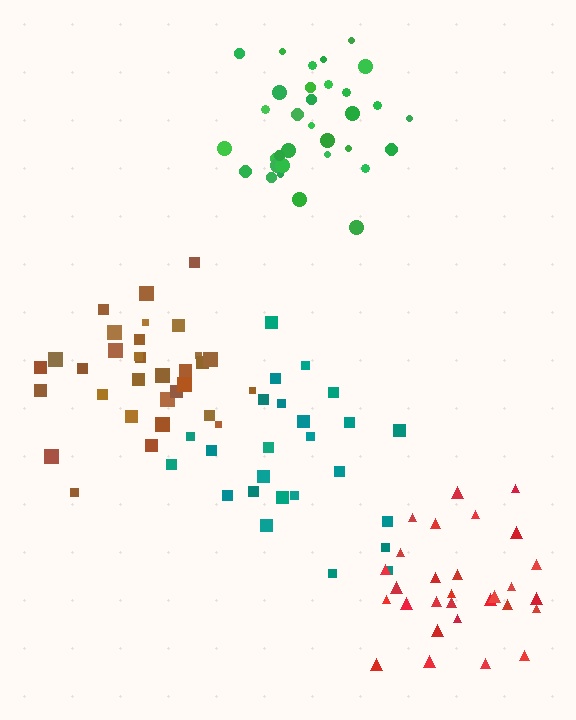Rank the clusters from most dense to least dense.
green, red, brown, teal.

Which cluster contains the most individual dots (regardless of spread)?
Green (33).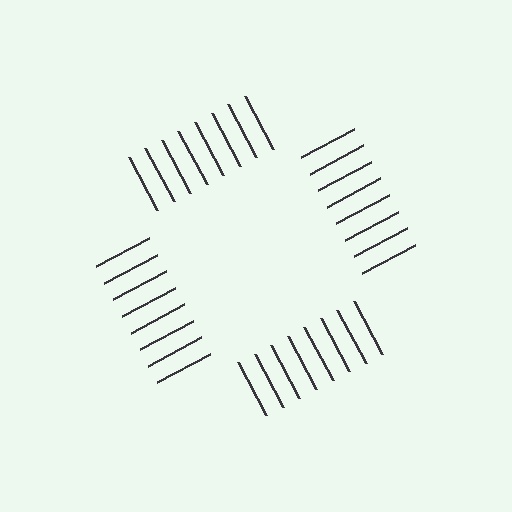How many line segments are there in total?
32 — 8 along each of the 4 edges.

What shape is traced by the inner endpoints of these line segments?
An illusory square — the line segments terminate on its edges but no continuous stroke is drawn.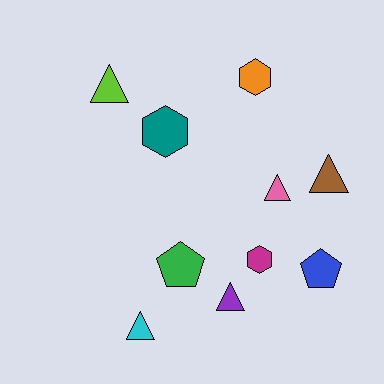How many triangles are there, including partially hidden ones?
There are 5 triangles.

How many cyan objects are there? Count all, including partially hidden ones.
There is 1 cyan object.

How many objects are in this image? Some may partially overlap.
There are 10 objects.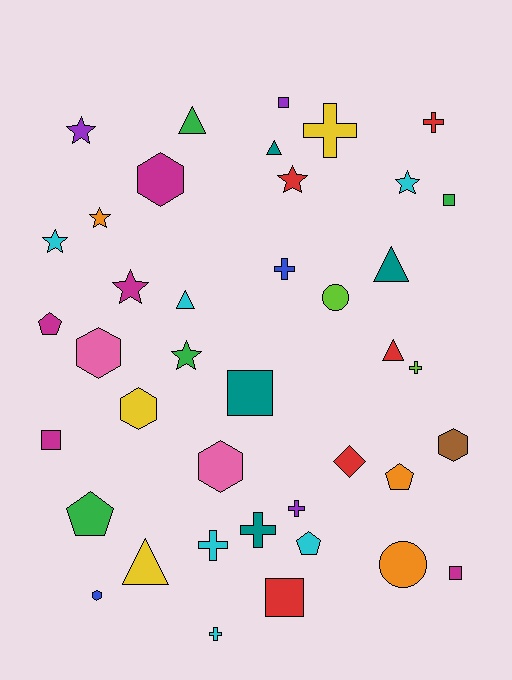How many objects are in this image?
There are 40 objects.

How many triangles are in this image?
There are 6 triangles.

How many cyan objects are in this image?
There are 6 cyan objects.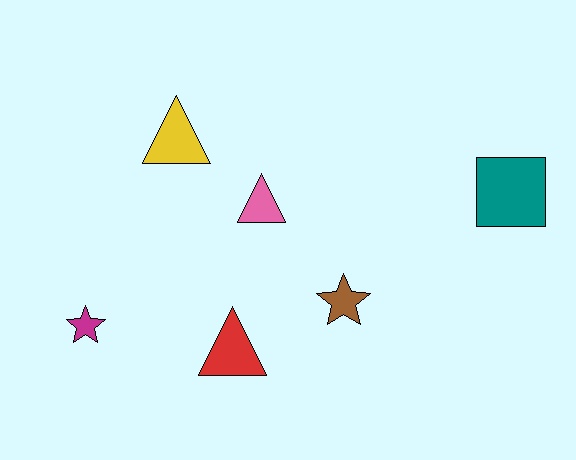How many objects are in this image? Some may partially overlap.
There are 6 objects.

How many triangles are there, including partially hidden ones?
There are 3 triangles.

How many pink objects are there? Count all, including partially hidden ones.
There is 1 pink object.